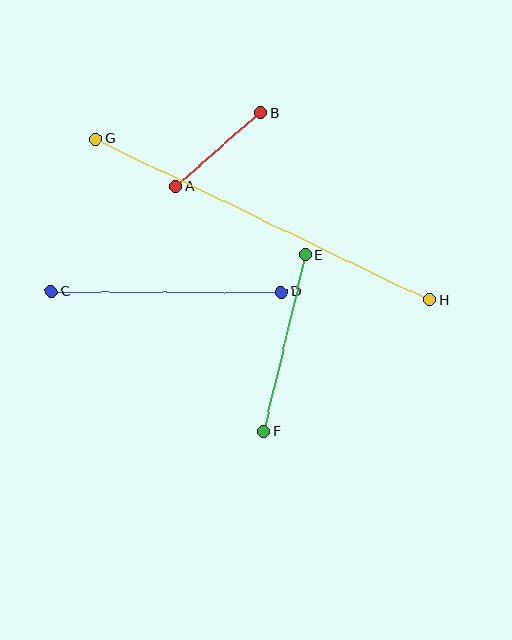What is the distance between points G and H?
The distance is approximately 370 pixels.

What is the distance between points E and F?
The distance is approximately 181 pixels.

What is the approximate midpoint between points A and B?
The midpoint is at approximately (218, 150) pixels.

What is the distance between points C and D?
The distance is approximately 230 pixels.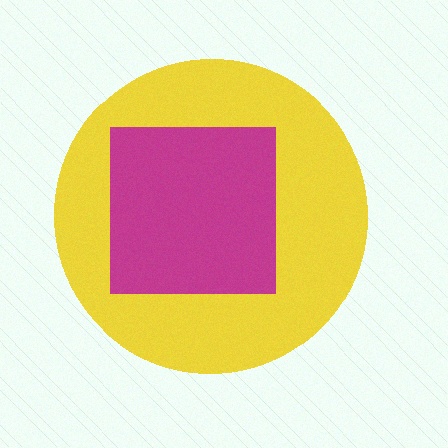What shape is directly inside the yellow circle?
The magenta square.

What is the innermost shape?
The magenta square.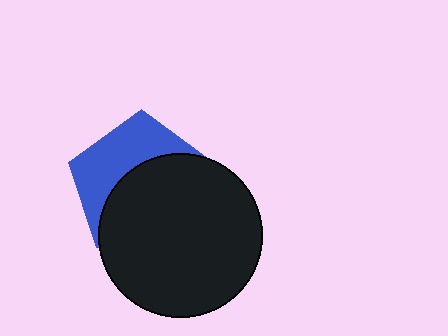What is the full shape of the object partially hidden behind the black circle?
The partially hidden object is a blue pentagon.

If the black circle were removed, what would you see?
You would see the complete blue pentagon.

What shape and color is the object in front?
The object in front is a black circle.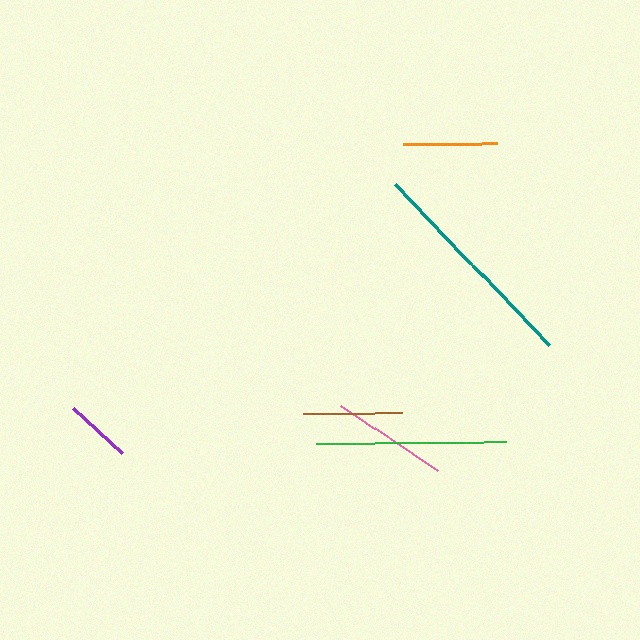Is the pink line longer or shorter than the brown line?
The pink line is longer than the brown line.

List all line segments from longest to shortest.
From longest to shortest: teal, green, pink, brown, orange, purple.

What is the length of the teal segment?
The teal segment is approximately 223 pixels long.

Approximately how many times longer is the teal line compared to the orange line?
The teal line is approximately 2.4 times the length of the orange line.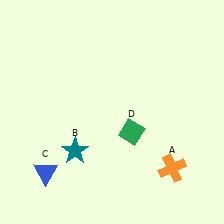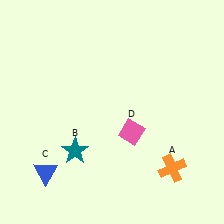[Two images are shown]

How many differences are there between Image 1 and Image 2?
There is 1 difference between the two images.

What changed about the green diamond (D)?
In Image 1, D is green. In Image 2, it changed to pink.